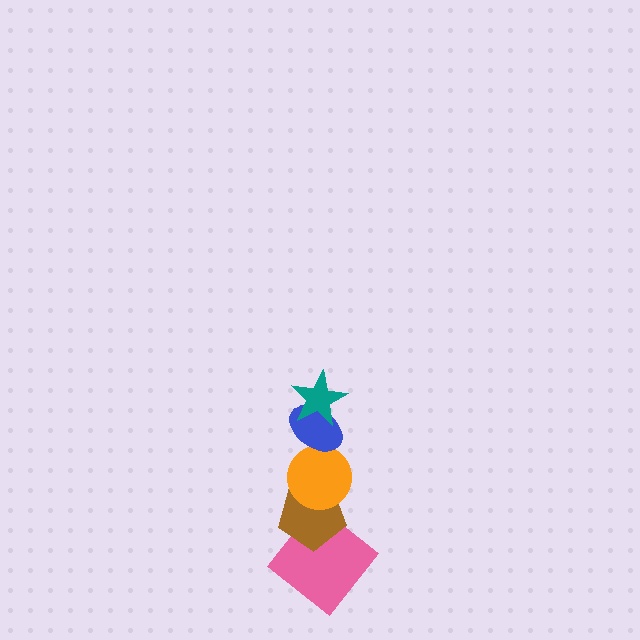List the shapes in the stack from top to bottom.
From top to bottom: the teal star, the blue ellipse, the orange circle, the brown pentagon, the pink diamond.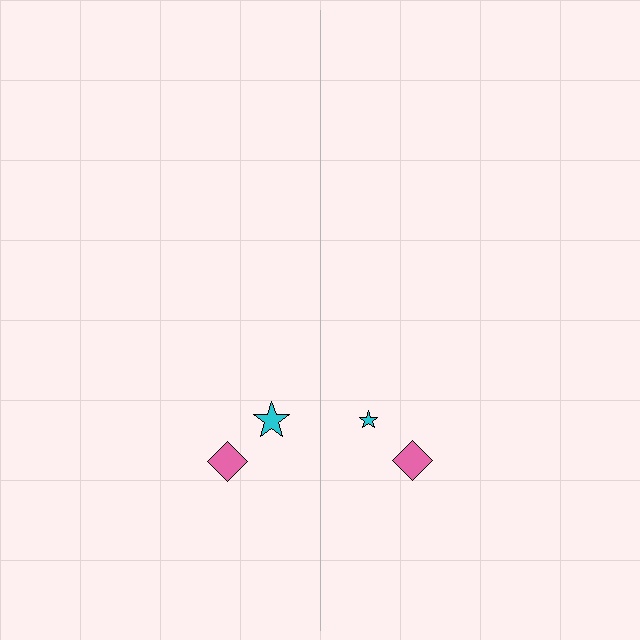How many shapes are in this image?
There are 4 shapes in this image.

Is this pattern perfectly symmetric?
No, the pattern is not perfectly symmetric. The cyan star on the right side has a different size than its mirror counterpart.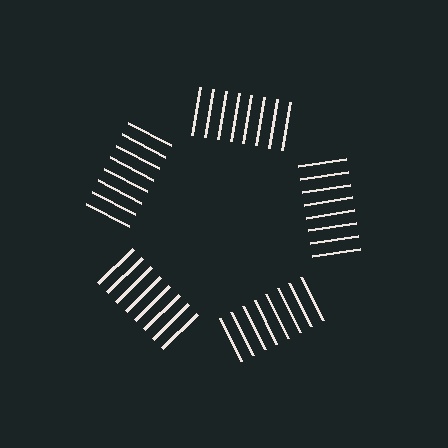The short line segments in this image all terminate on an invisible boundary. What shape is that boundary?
An illusory pentagon — the line segments terminate on its edges but no continuous stroke is drawn.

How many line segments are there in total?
40 — 8 along each of the 5 edges.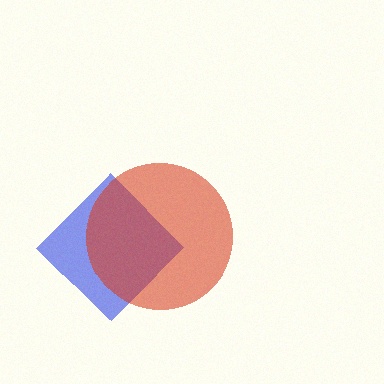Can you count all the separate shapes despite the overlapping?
Yes, there are 2 separate shapes.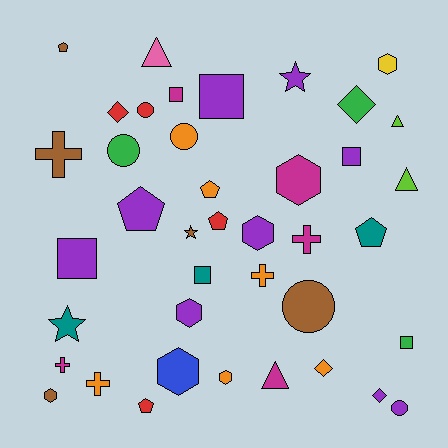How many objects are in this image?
There are 40 objects.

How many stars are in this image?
There are 3 stars.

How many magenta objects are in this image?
There are 5 magenta objects.